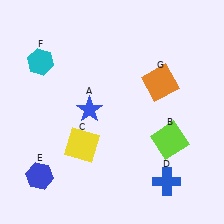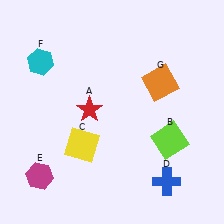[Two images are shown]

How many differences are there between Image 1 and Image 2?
There are 2 differences between the two images.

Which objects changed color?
A changed from blue to red. E changed from blue to magenta.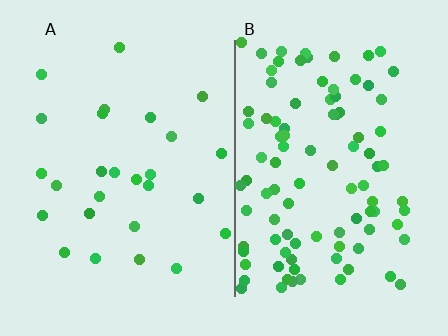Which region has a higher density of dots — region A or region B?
B (the right).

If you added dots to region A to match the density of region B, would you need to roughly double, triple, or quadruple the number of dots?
Approximately quadruple.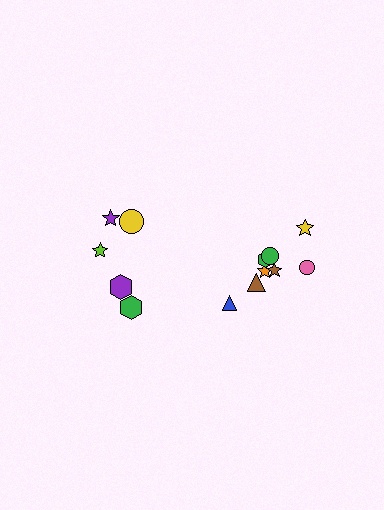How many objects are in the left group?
There are 5 objects.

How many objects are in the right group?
There are 8 objects.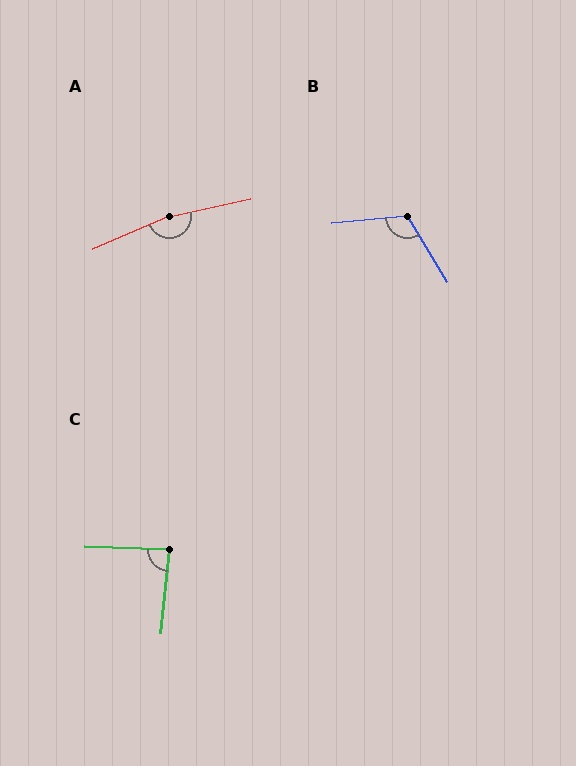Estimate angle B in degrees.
Approximately 116 degrees.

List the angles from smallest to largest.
C (86°), B (116°), A (170°).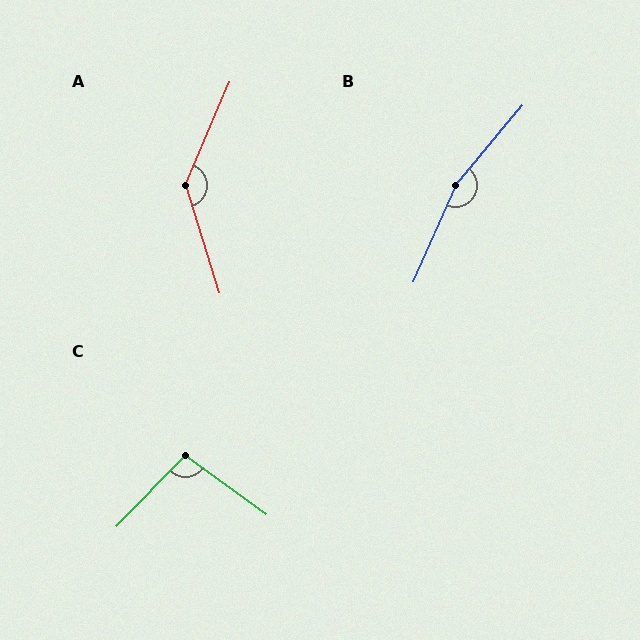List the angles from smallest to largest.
C (98°), A (140°), B (164°).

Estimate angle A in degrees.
Approximately 140 degrees.